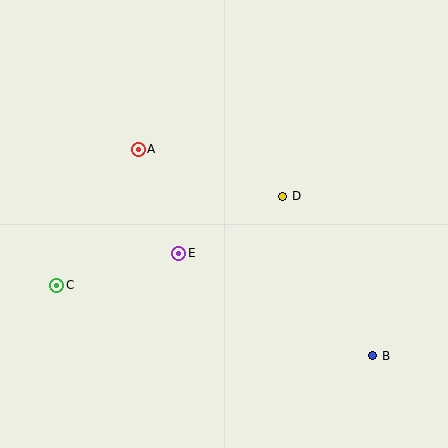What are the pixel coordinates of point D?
Point D is at (283, 196).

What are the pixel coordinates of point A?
Point A is at (138, 149).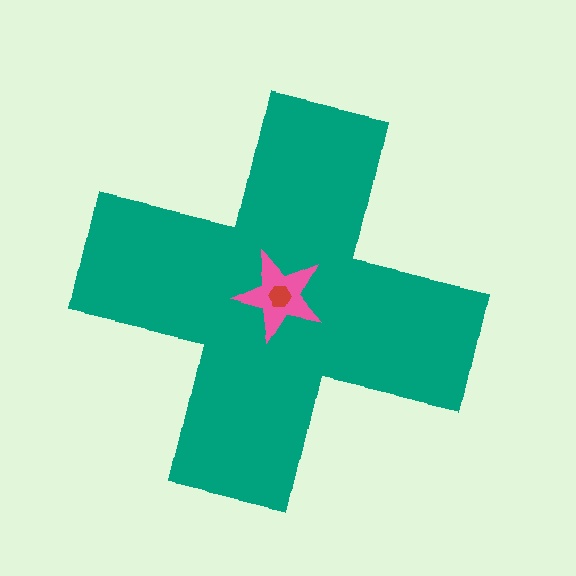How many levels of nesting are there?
3.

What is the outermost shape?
The teal cross.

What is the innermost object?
The red hexagon.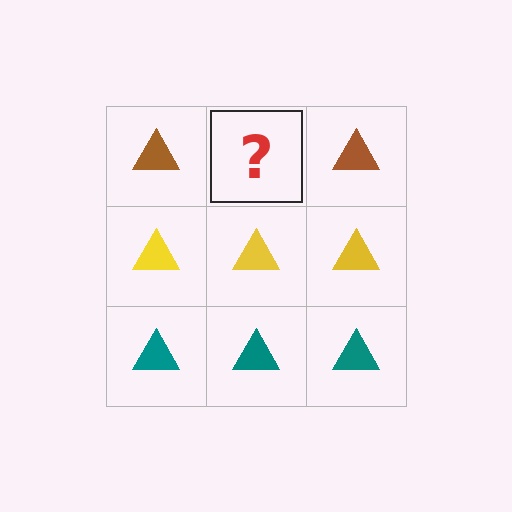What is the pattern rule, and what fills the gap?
The rule is that each row has a consistent color. The gap should be filled with a brown triangle.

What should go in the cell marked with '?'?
The missing cell should contain a brown triangle.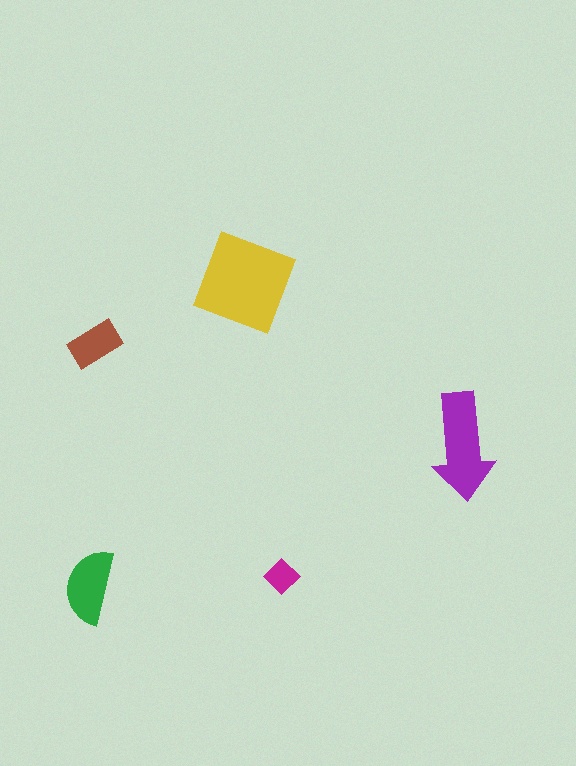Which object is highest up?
The yellow square is topmost.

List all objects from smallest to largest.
The magenta diamond, the brown rectangle, the green semicircle, the purple arrow, the yellow square.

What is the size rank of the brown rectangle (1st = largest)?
4th.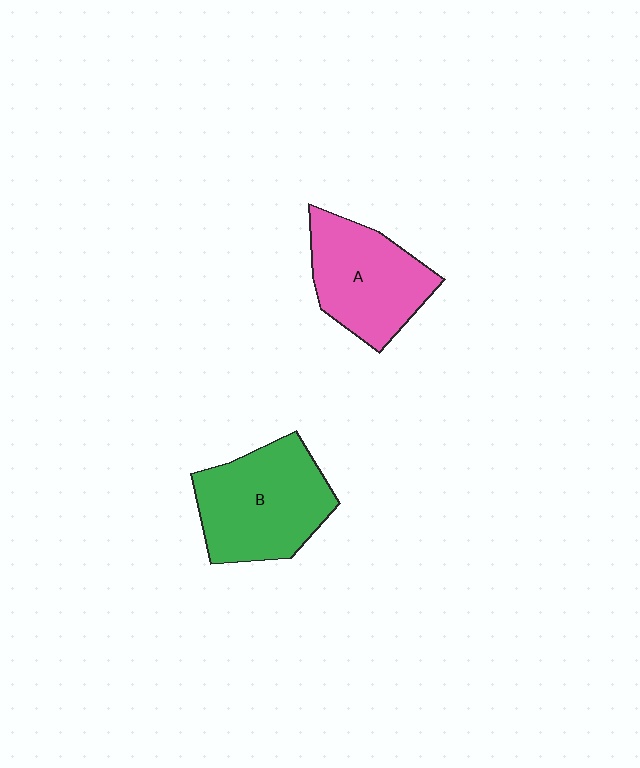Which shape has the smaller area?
Shape A (pink).